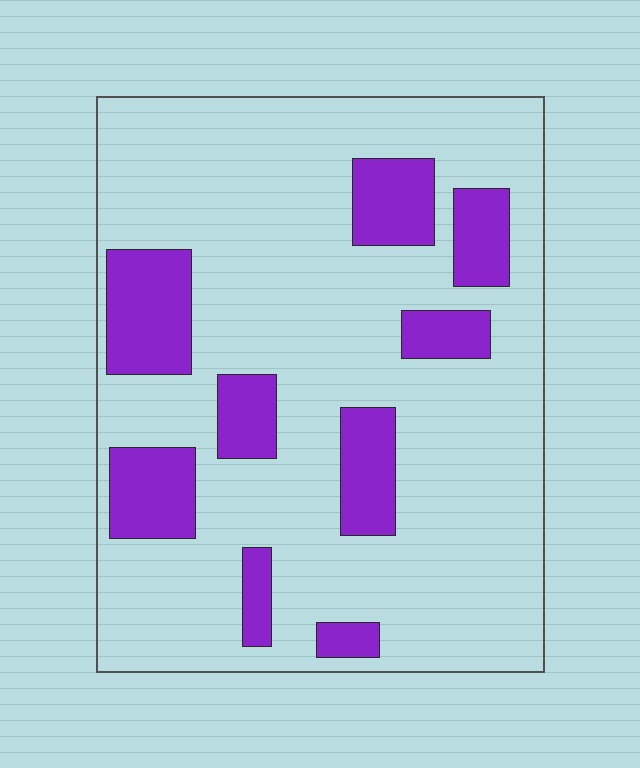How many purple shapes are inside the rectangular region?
9.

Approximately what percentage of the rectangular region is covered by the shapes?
Approximately 20%.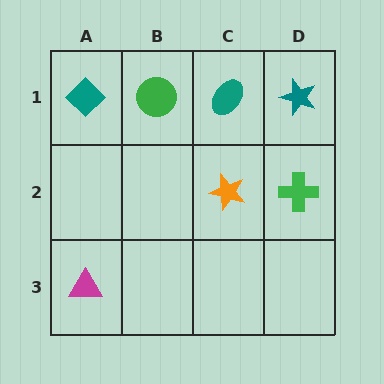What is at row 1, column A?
A teal diamond.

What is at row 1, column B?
A green circle.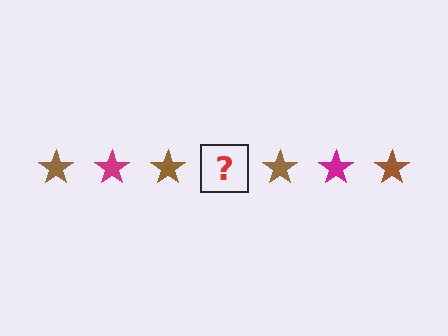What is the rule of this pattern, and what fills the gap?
The rule is that the pattern cycles through brown, magenta stars. The gap should be filled with a magenta star.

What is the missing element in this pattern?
The missing element is a magenta star.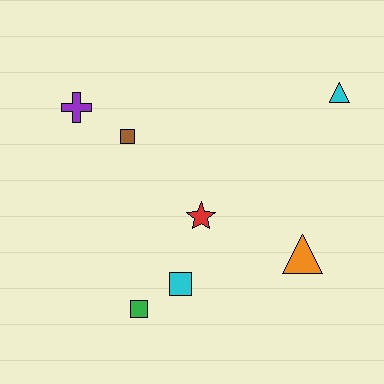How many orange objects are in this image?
There is 1 orange object.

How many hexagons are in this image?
There are no hexagons.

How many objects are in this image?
There are 7 objects.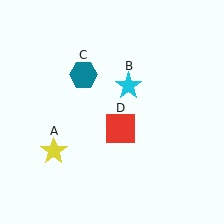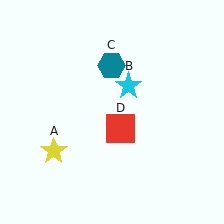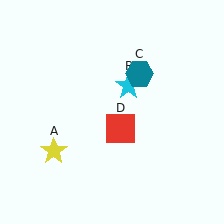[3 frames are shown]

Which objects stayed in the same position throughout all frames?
Yellow star (object A) and cyan star (object B) and red square (object D) remained stationary.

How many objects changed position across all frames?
1 object changed position: teal hexagon (object C).